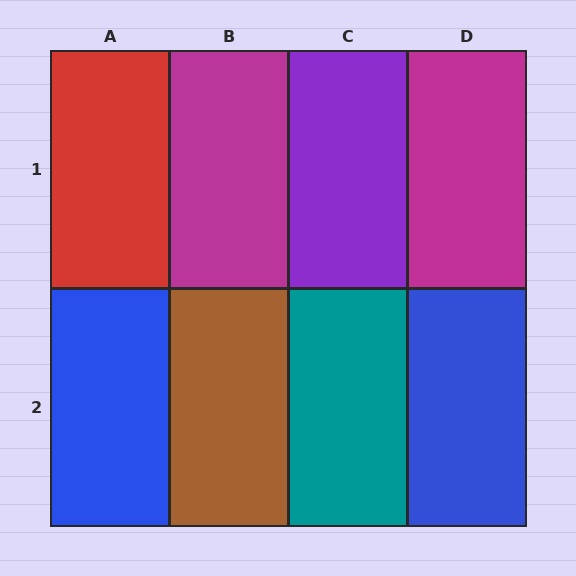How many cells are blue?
2 cells are blue.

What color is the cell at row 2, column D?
Blue.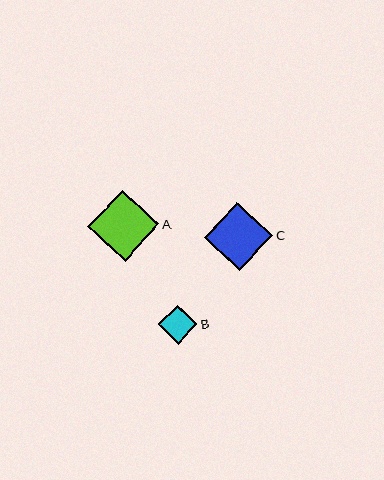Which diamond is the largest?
Diamond A is the largest with a size of approximately 71 pixels.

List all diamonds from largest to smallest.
From largest to smallest: A, C, B.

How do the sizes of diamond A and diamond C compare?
Diamond A and diamond C are approximately the same size.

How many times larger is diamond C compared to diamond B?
Diamond C is approximately 1.7 times the size of diamond B.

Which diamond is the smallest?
Diamond B is the smallest with a size of approximately 39 pixels.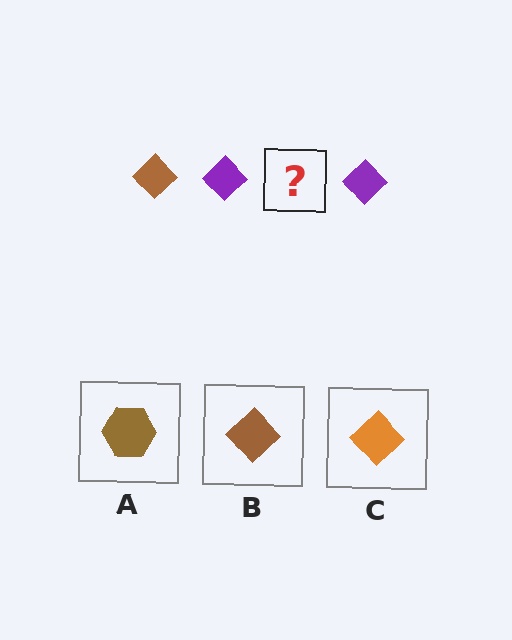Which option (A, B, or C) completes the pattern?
B.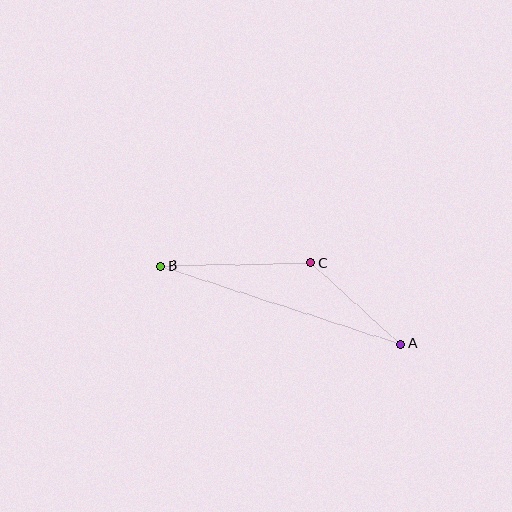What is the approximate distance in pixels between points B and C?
The distance between B and C is approximately 150 pixels.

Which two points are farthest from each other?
Points A and B are farthest from each other.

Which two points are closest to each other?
Points A and C are closest to each other.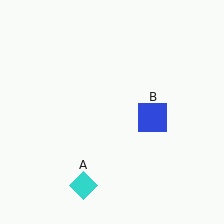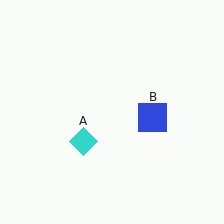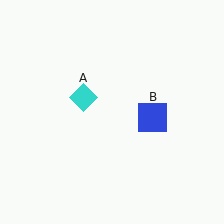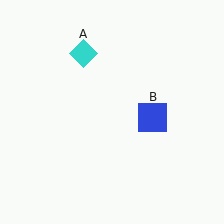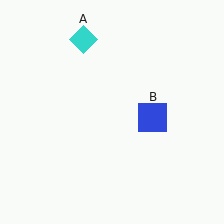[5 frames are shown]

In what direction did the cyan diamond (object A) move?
The cyan diamond (object A) moved up.